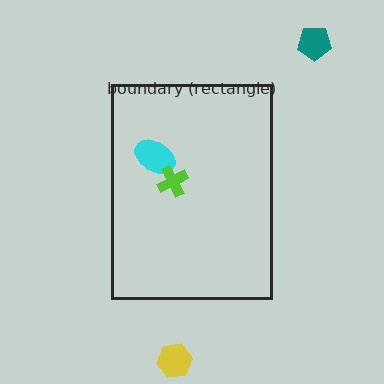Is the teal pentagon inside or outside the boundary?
Outside.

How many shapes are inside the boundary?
2 inside, 2 outside.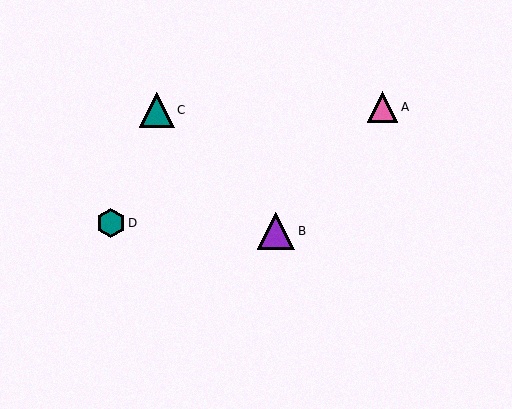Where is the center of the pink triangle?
The center of the pink triangle is at (382, 107).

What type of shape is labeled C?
Shape C is a teal triangle.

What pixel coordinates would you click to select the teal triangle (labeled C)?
Click at (157, 110) to select the teal triangle C.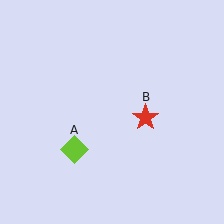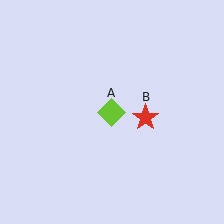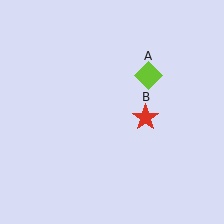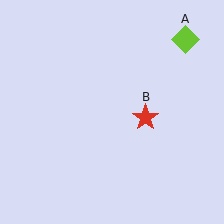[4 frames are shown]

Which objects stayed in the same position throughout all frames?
Red star (object B) remained stationary.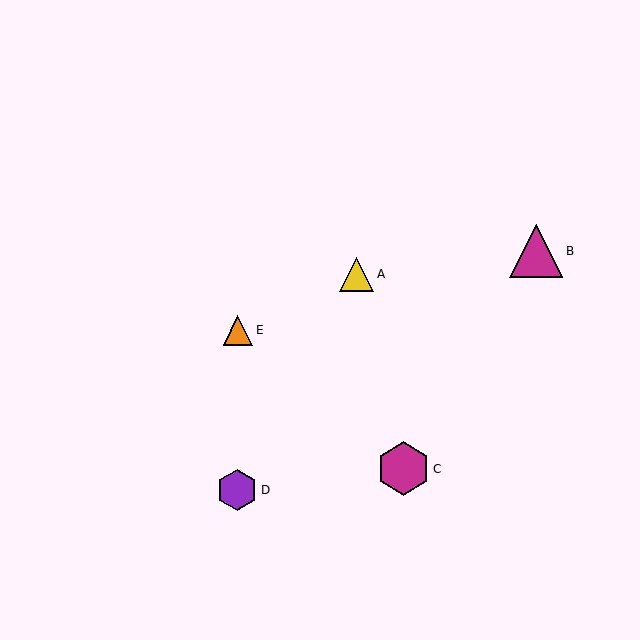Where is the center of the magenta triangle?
The center of the magenta triangle is at (536, 251).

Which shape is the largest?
The magenta triangle (labeled B) is the largest.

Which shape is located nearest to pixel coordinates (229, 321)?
The orange triangle (labeled E) at (238, 330) is nearest to that location.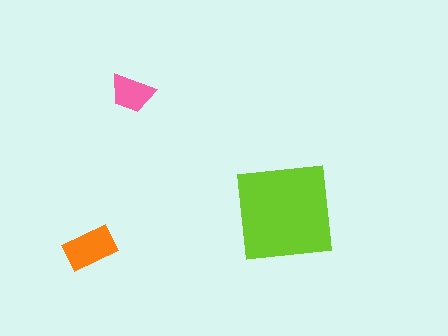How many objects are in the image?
There are 3 objects in the image.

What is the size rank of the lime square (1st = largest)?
1st.